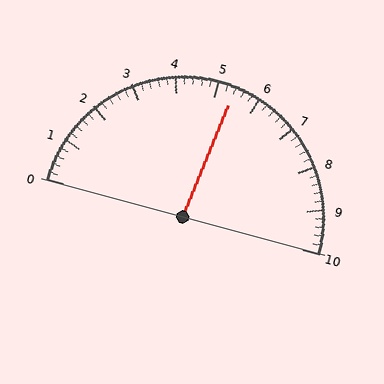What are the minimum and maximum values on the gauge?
The gauge ranges from 0 to 10.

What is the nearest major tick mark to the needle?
The nearest major tick mark is 5.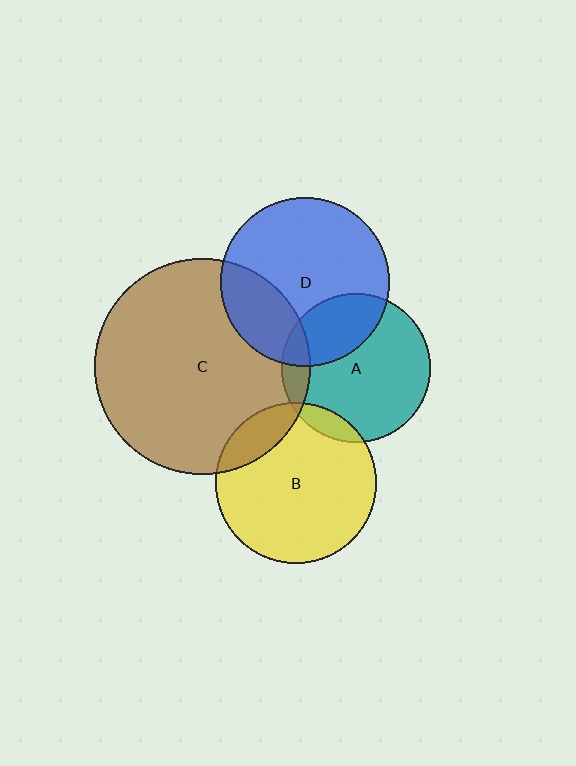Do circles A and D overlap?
Yes.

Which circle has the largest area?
Circle C (brown).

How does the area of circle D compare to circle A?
Approximately 1.3 times.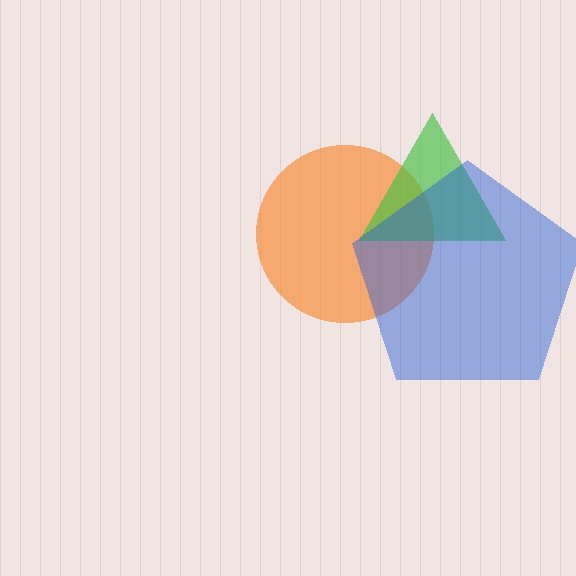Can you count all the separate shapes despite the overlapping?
Yes, there are 3 separate shapes.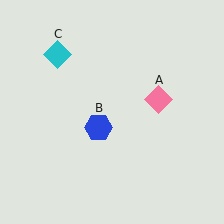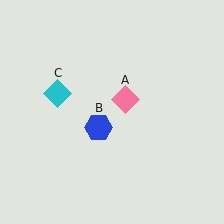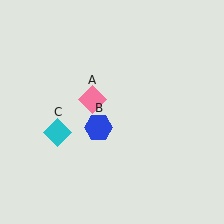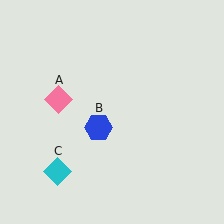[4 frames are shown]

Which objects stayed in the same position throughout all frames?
Blue hexagon (object B) remained stationary.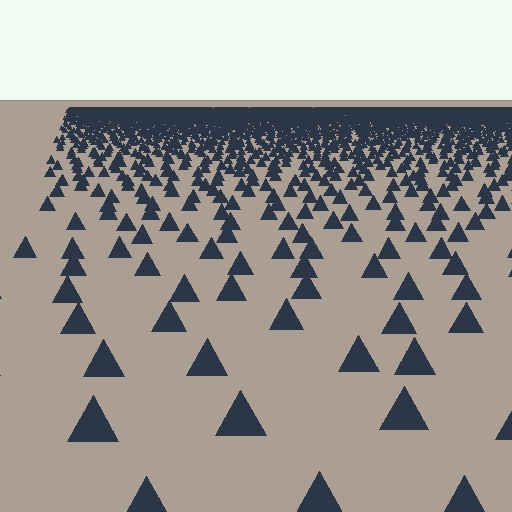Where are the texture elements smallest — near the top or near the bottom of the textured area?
Near the top.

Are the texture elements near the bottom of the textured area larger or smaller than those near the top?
Larger. Near the bottom, elements are closer to the viewer and appear at a bigger on-screen size.